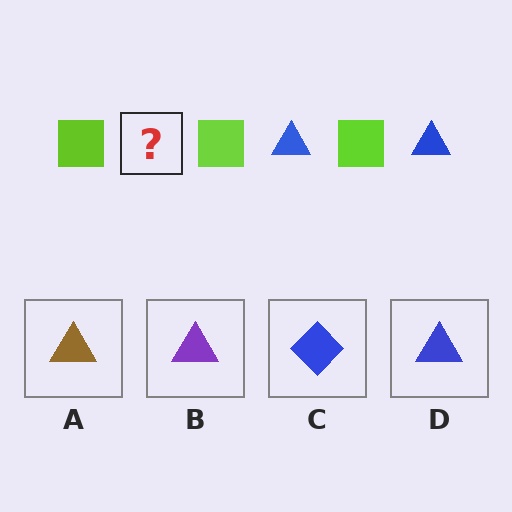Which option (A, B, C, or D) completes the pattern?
D.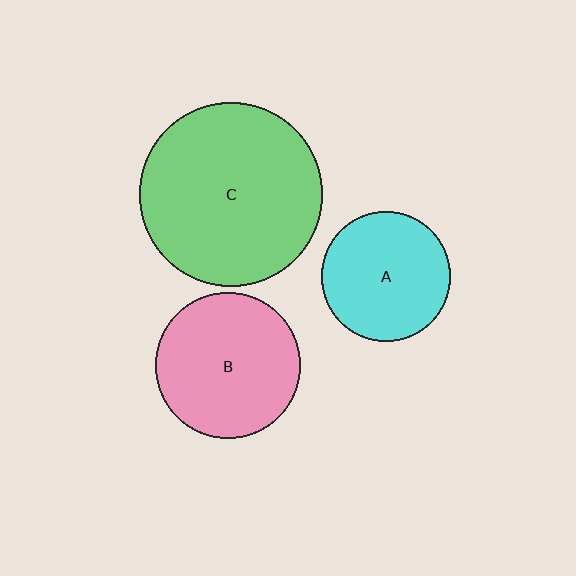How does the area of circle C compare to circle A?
Approximately 2.0 times.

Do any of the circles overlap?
No, none of the circles overlap.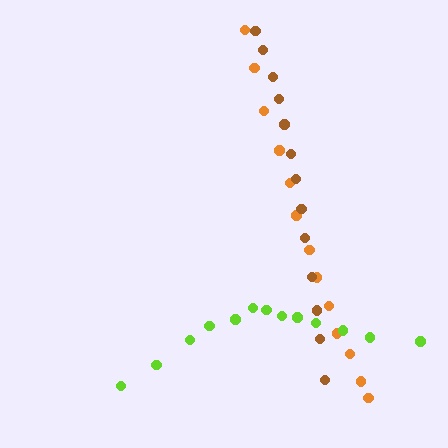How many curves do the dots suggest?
There are 3 distinct paths.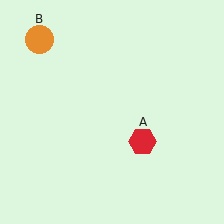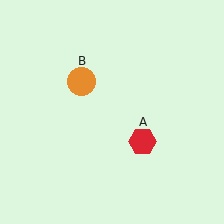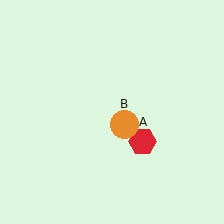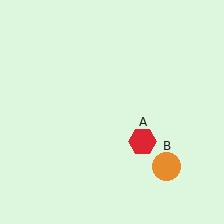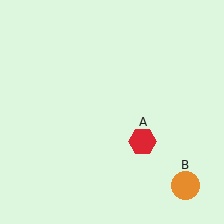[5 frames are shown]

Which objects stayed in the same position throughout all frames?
Red hexagon (object A) remained stationary.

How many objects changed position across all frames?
1 object changed position: orange circle (object B).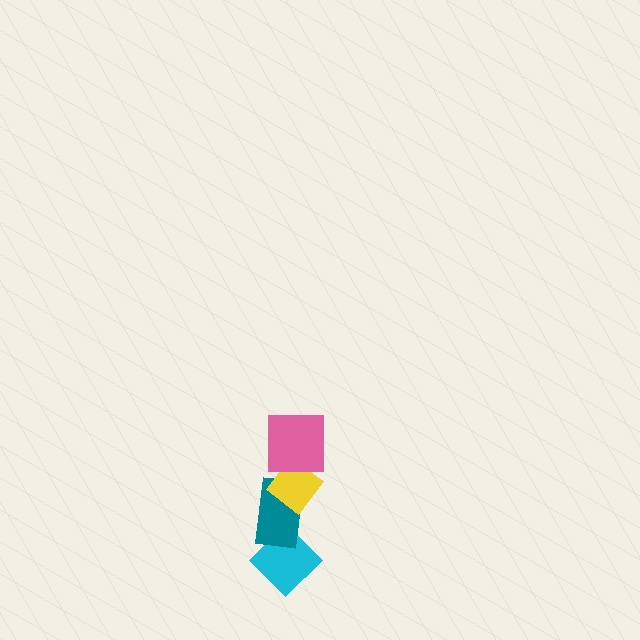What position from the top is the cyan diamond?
The cyan diamond is 4th from the top.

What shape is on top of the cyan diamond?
The teal rectangle is on top of the cyan diamond.